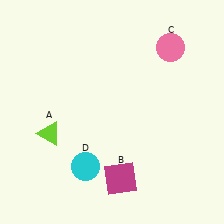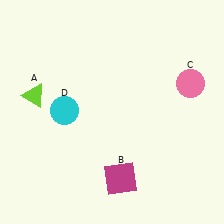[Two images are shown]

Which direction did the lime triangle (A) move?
The lime triangle (A) moved up.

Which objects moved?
The objects that moved are: the lime triangle (A), the pink circle (C), the cyan circle (D).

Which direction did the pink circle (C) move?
The pink circle (C) moved down.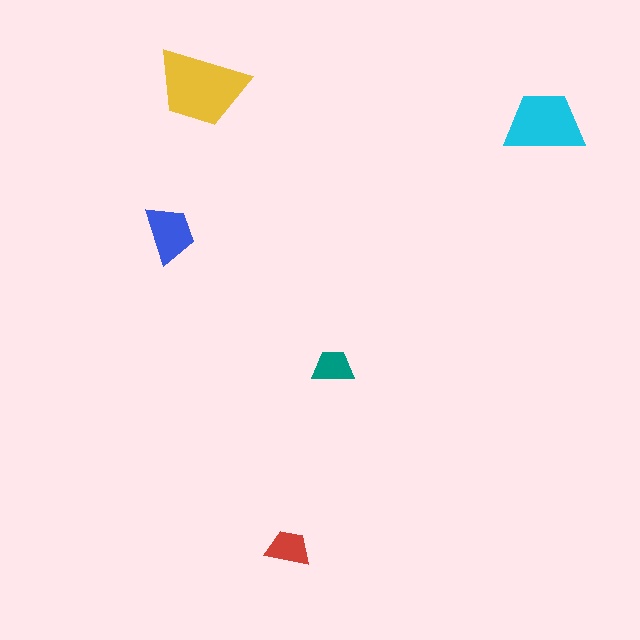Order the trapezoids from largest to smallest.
the yellow one, the cyan one, the blue one, the red one, the teal one.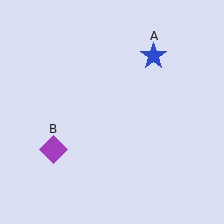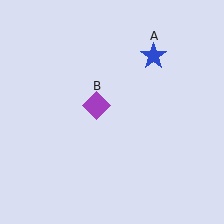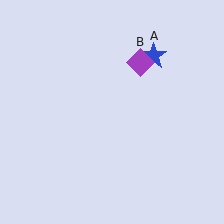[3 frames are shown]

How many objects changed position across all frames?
1 object changed position: purple diamond (object B).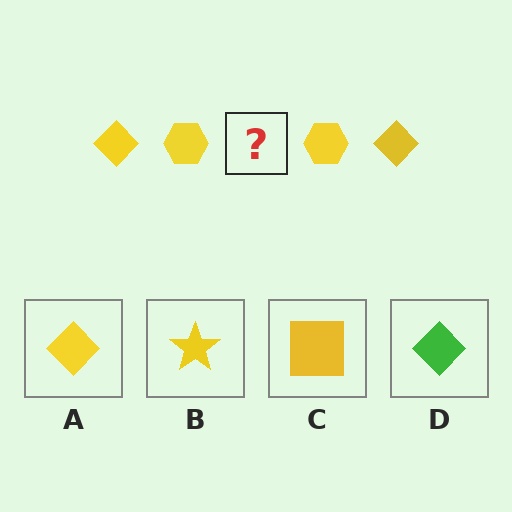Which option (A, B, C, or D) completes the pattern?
A.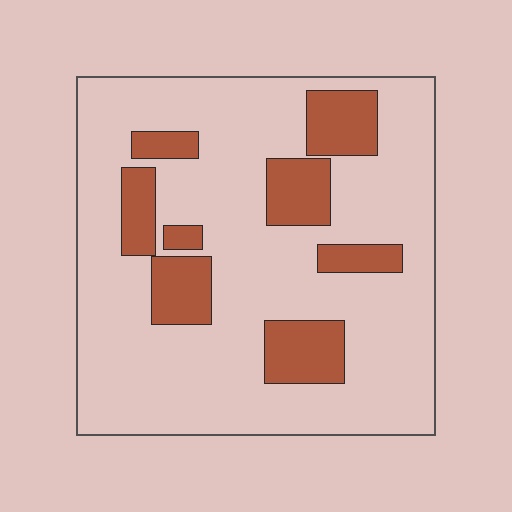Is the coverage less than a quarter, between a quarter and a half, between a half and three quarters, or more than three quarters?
Less than a quarter.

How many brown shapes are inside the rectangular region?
8.